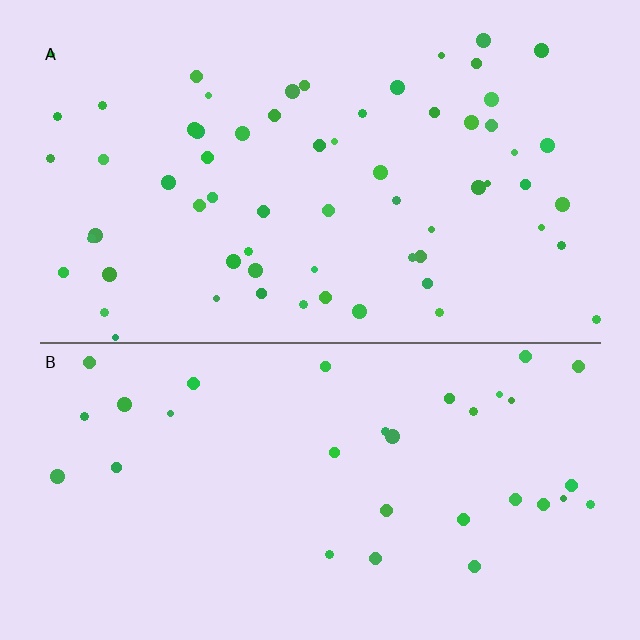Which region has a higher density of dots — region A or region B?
A (the top).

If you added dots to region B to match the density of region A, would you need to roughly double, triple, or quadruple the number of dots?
Approximately double.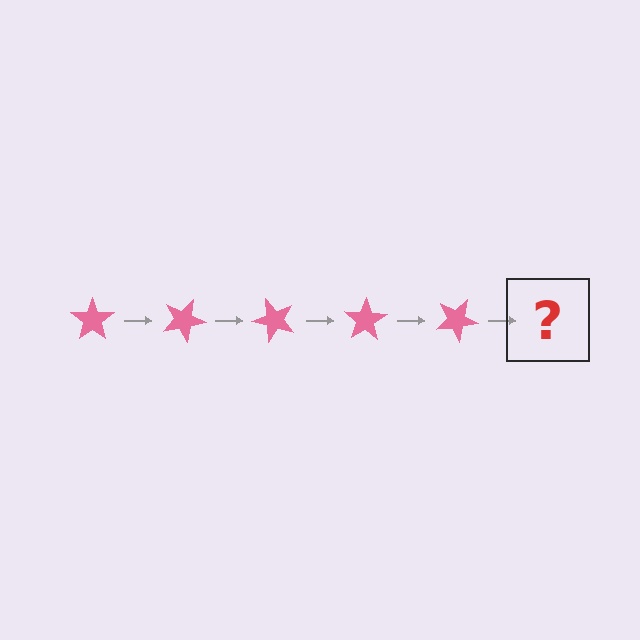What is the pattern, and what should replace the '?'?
The pattern is that the star rotates 25 degrees each step. The '?' should be a pink star rotated 125 degrees.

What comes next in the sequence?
The next element should be a pink star rotated 125 degrees.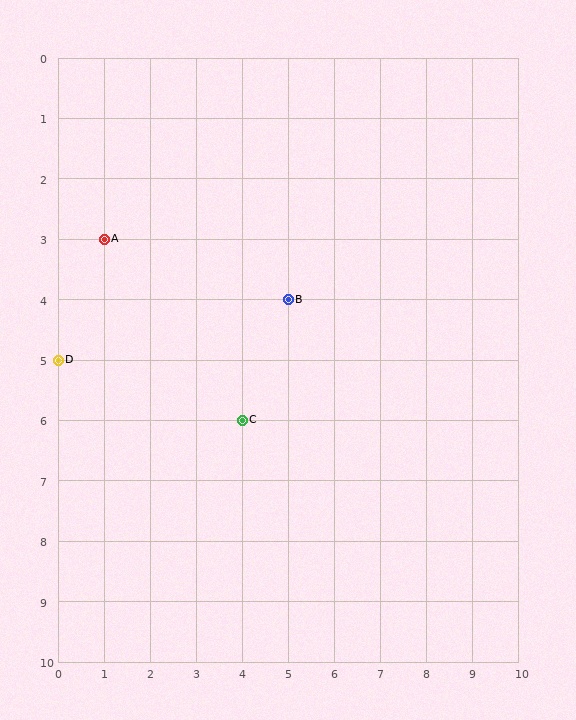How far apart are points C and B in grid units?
Points C and B are 1 column and 2 rows apart (about 2.2 grid units diagonally).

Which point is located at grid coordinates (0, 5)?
Point D is at (0, 5).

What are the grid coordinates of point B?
Point B is at grid coordinates (5, 4).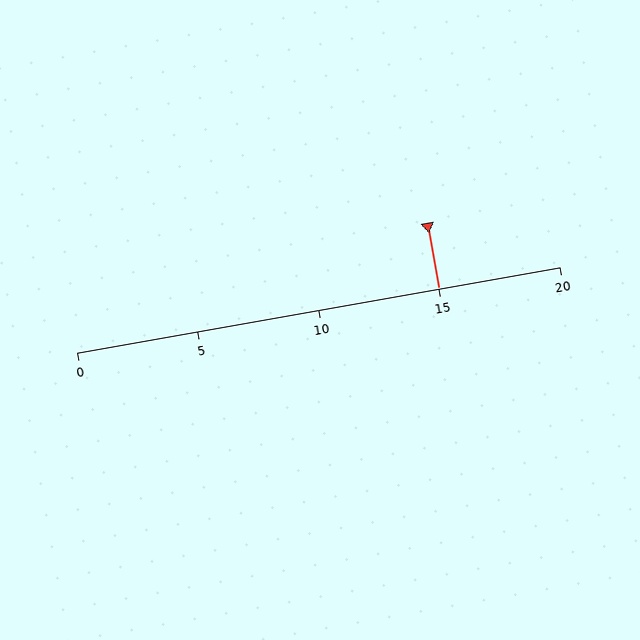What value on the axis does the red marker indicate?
The marker indicates approximately 15.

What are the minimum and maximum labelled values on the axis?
The axis runs from 0 to 20.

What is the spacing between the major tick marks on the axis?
The major ticks are spaced 5 apart.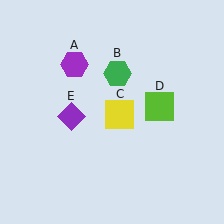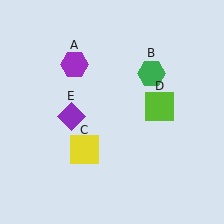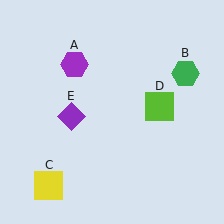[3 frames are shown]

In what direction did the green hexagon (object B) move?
The green hexagon (object B) moved right.